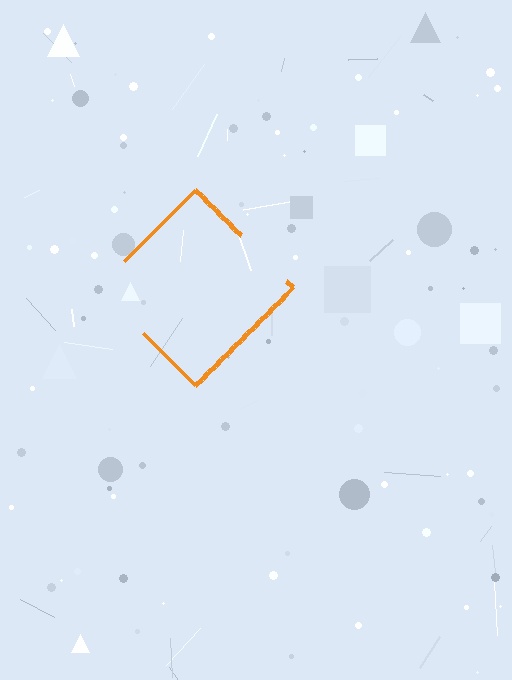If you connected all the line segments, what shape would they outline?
They would outline a diamond.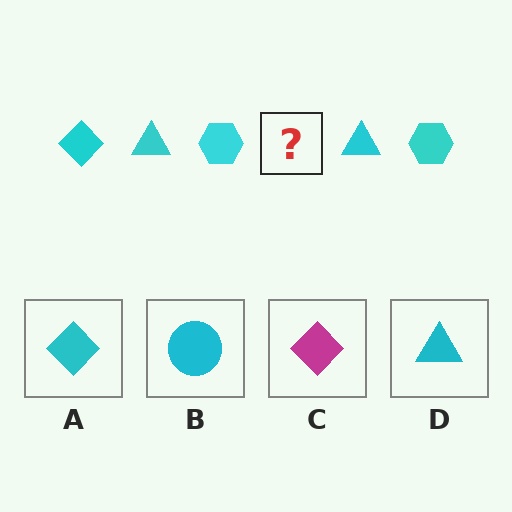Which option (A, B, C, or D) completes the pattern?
A.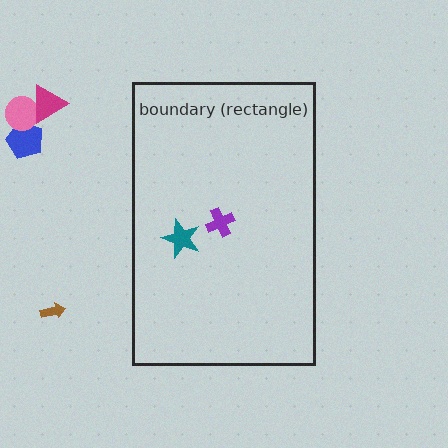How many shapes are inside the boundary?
2 inside, 4 outside.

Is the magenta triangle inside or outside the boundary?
Outside.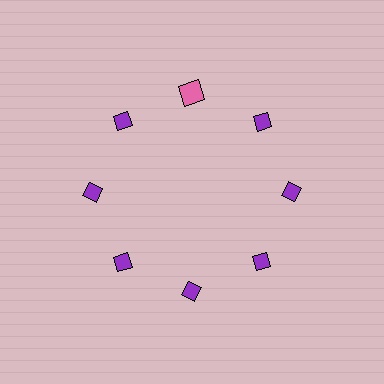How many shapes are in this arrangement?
There are 8 shapes arranged in a ring pattern.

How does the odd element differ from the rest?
It differs in both color (pink instead of purple) and shape (square instead of diamond).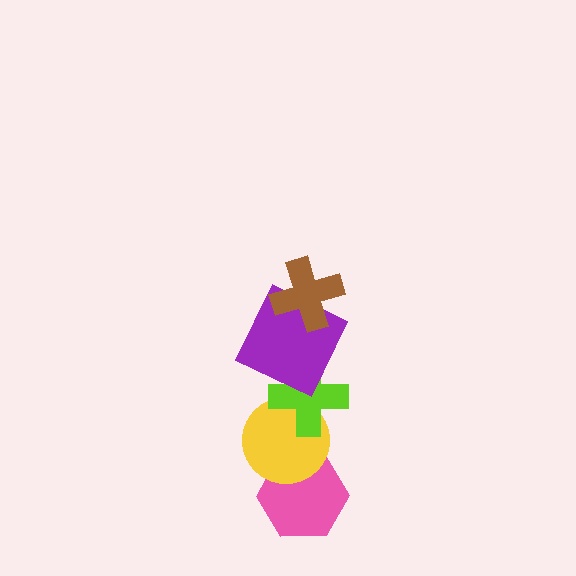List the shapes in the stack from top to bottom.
From top to bottom: the brown cross, the purple square, the lime cross, the yellow circle, the pink hexagon.